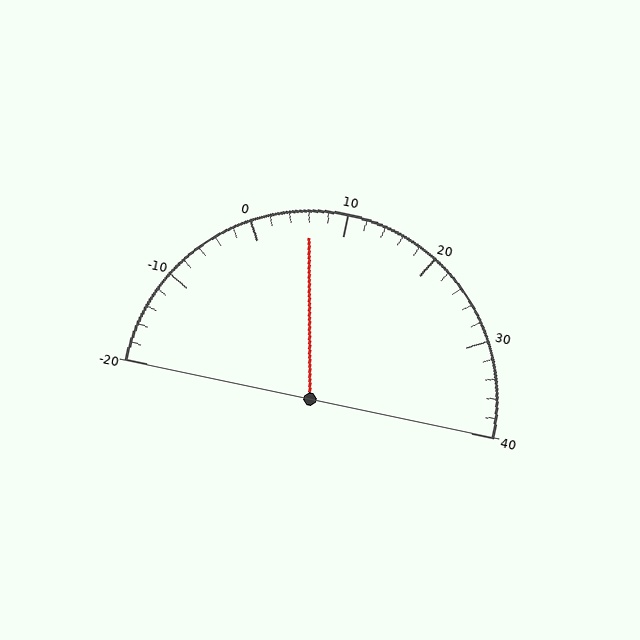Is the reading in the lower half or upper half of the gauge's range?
The reading is in the lower half of the range (-20 to 40).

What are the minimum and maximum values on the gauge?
The gauge ranges from -20 to 40.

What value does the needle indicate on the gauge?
The needle indicates approximately 6.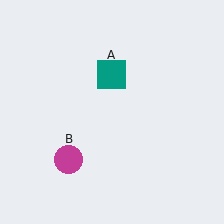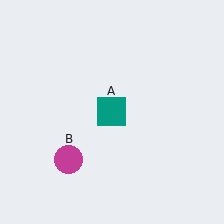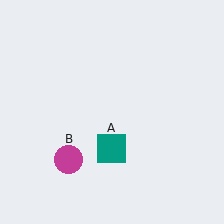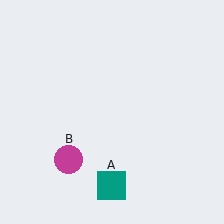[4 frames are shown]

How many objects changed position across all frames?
1 object changed position: teal square (object A).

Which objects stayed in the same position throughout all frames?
Magenta circle (object B) remained stationary.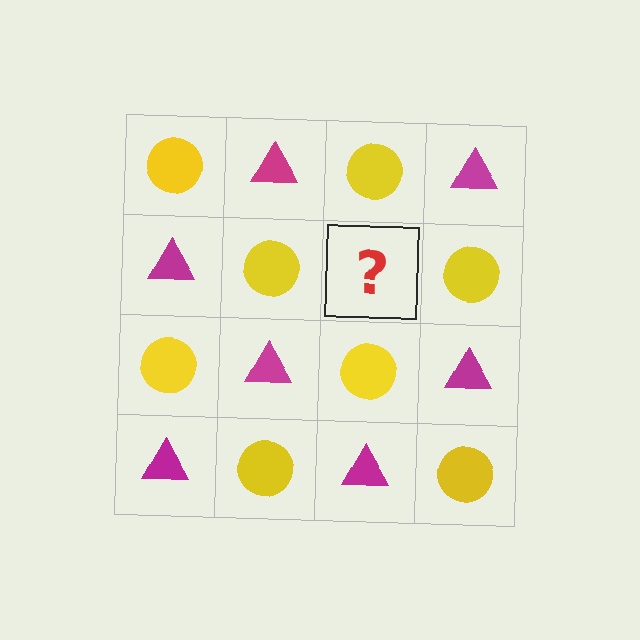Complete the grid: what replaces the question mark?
The question mark should be replaced with a magenta triangle.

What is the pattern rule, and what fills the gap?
The rule is that it alternates yellow circle and magenta triangle in a checkerboard pattern. The gap should be filled with a magenta triangle.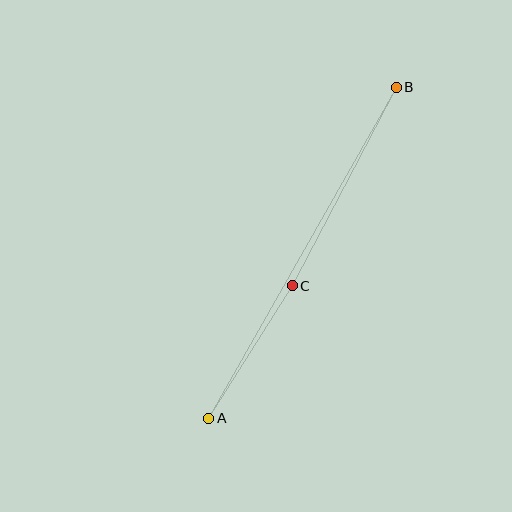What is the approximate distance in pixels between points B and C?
The distance between B and C is approximately 224 pixels.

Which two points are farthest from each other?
Points A and B are farthest from each other.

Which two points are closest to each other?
Points A and C are closest to each other.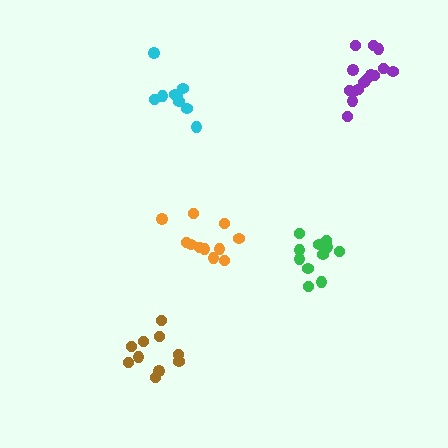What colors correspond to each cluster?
The clusters are colored: purple, green, brown, orange, cyan.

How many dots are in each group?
Group 1: 15 dots, Group 2: 11 dots, Group 3: 10 dots, Group 4: 11 dots, Group 5: 9 dots (56 total).